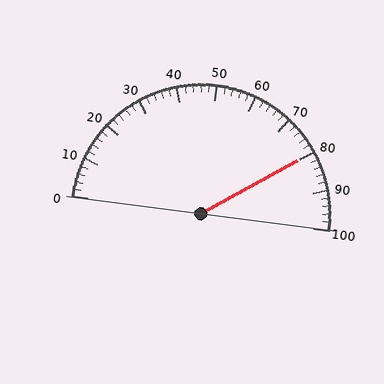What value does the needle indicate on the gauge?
The needle indicates approximately 80.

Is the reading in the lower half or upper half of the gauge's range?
The reading is in the upper half of the range (0 to 100).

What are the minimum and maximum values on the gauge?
The gauge ranges from 0 to 100.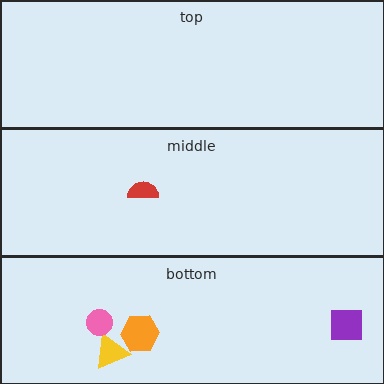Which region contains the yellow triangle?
The bottom region.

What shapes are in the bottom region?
The yellow triangle, the purple square, the orange hexagon, the pink circle.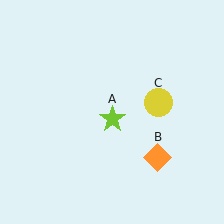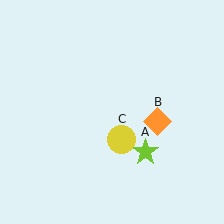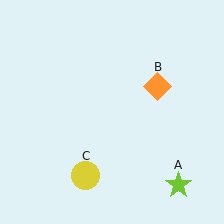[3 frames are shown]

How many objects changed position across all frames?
3 objects changed position: lime star (object A), orange diamond (object B), yellow circle (object C).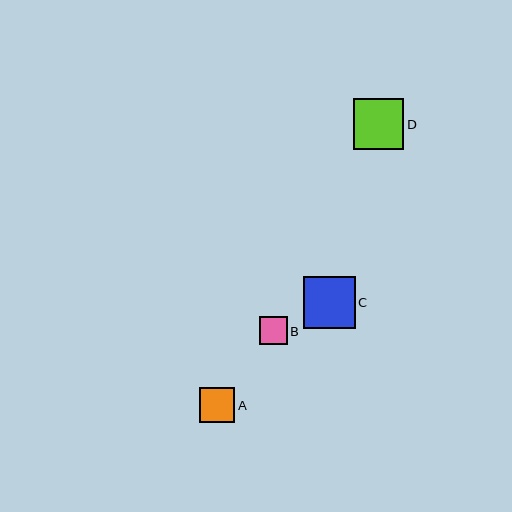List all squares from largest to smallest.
From largest to smallest: C, D, A, B.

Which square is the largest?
Square C is the largest with a size of approximately 52 pixels.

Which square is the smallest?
Square B is the smallest with a size of approximately 28 pixels.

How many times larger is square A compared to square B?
Square A is approximately 1.3 times the size of square B.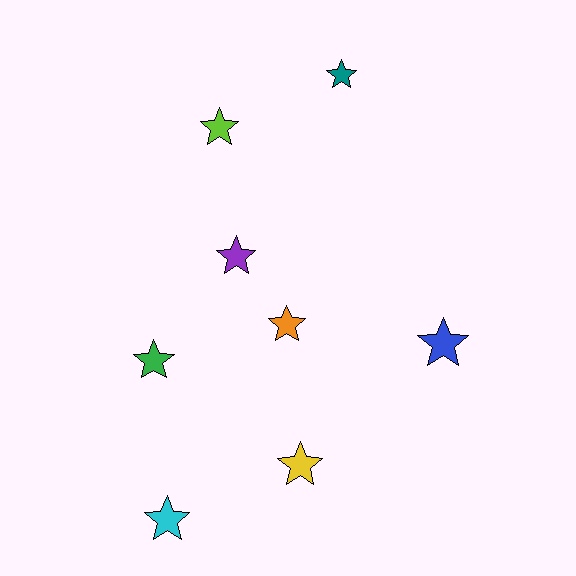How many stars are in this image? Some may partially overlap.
There are 8 stars.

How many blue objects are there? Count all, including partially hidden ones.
There is 1 blue object.